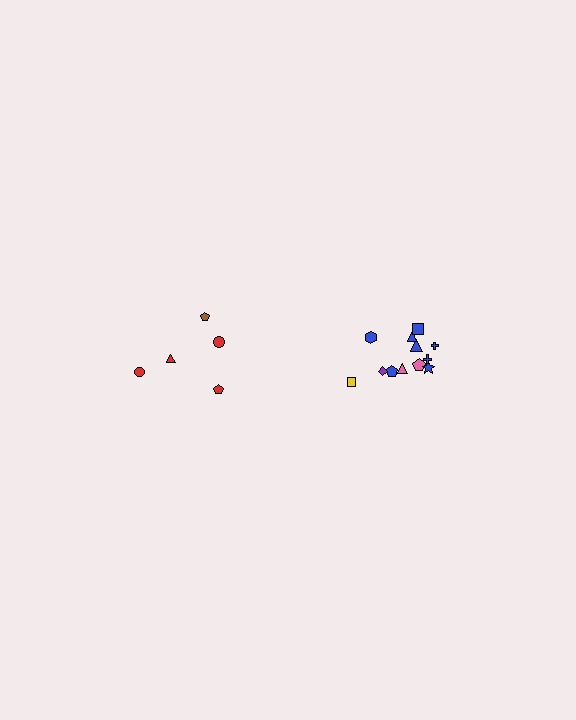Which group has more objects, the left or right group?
The right group.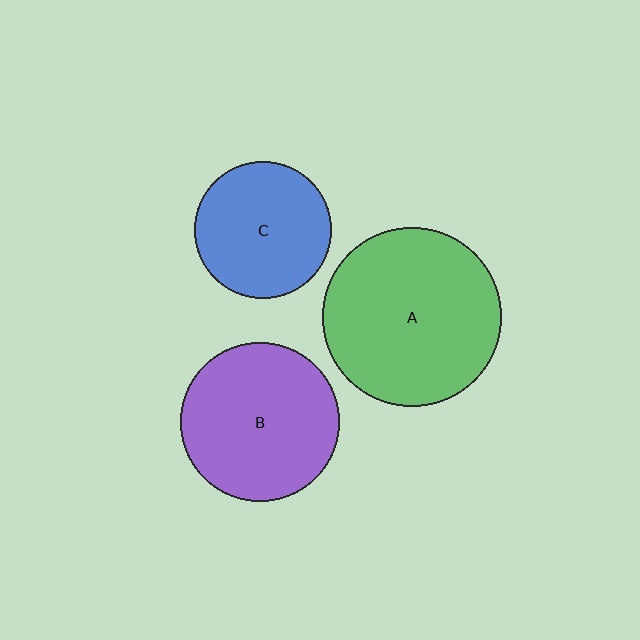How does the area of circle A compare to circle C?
Approximately 1.7 times.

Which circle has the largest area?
Circle A (green).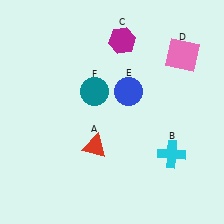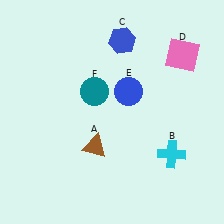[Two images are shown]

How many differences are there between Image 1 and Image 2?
There are 2 differences between the two images.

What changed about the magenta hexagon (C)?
In Image 1, C is magenta. In Image 2, it changed to blue.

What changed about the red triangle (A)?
In Image 1, A is red. In Image 2, it changed to brown.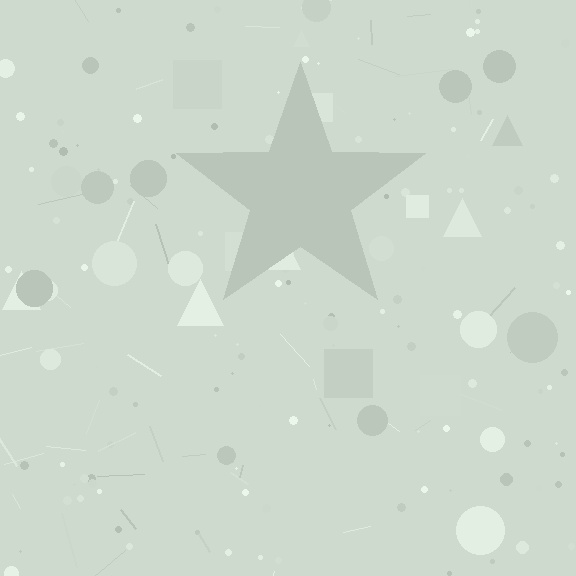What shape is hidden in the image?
A star is hidden in the image.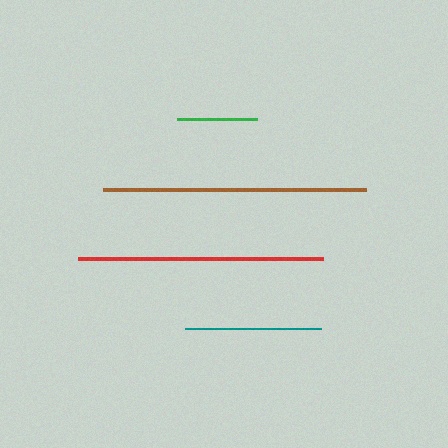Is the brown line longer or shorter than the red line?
The brown line is longer than the red line.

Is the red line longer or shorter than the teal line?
The red line is longer than the teal line.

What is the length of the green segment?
The green segment is approximately 80 pixels long.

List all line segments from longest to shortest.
From longest to shortest: brown, red, teal, green.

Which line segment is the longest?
The brown line is the longest at approximately 263 pixels.